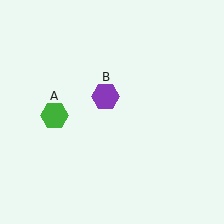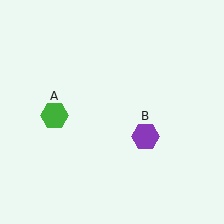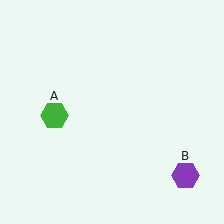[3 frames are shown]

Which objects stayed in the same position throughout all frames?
Green hexagon (object A) remained stationary.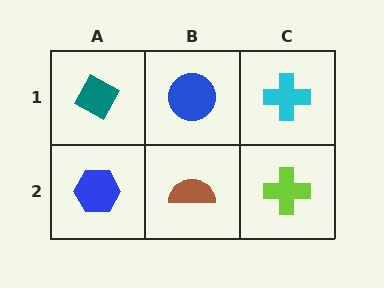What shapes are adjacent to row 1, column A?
A blue hexagon (row 2, column A), a blue circle (row 1, column B).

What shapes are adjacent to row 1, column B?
A brown semicircle (row 2, column B), a teal diamond (row 1, column A), a cyan cross (row 1, column C).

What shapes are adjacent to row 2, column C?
A cyan cross (row 1, column C), a brown semicircle (row 2, column B).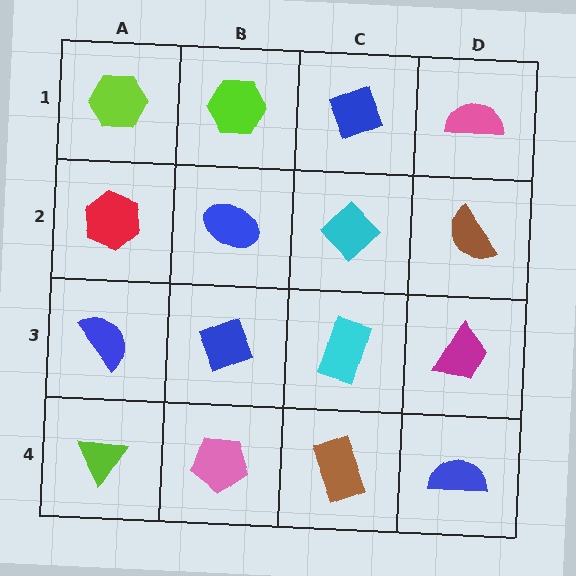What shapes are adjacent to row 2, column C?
A blue diamond (row 1, column C), a cyan rectangle (row 3, column C), a blue ellipse (row 2, column B), a brown semicircle (row 2, column D).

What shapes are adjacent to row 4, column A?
A blue semicircle (row 3, column A), a pink pentagon (row 4, column B).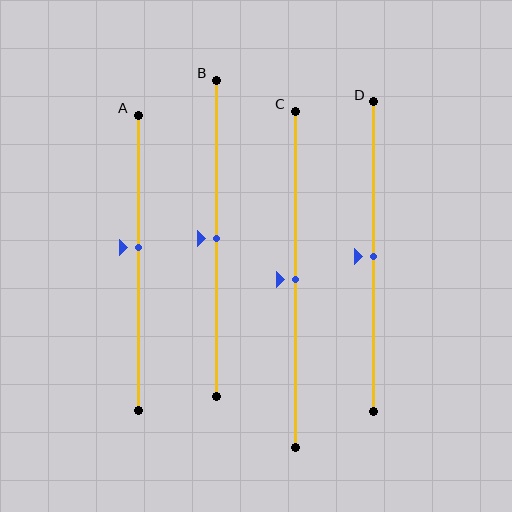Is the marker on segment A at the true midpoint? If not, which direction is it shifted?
No, the marker on segment A is shifted upward by about 5% of the segment length.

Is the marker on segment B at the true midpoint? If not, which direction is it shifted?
Yes, the marker on segment B is at the true midpoint.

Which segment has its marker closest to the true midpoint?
Segment B has its marker closest to the true midpoint.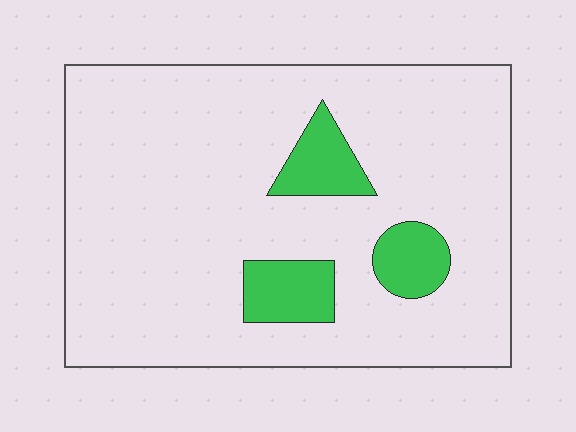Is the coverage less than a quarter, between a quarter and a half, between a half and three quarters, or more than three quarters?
Less than a quarter.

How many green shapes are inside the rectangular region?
3.